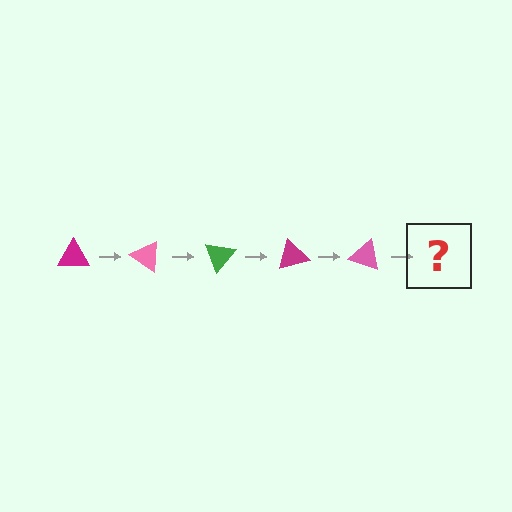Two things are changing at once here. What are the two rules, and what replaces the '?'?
The two rules are that it rotates 35 degrees each step and the color cycles through magenta, pink, and green. The '?' should be a green triangle, rotated 175 degrees from the start.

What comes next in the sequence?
The next element should be a green triangle, rotated 175 degrees from the start.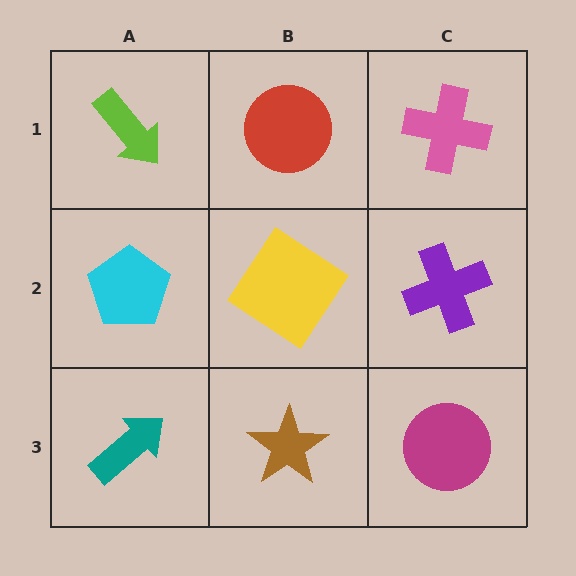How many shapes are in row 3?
3 shapes.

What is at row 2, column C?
A purple cross.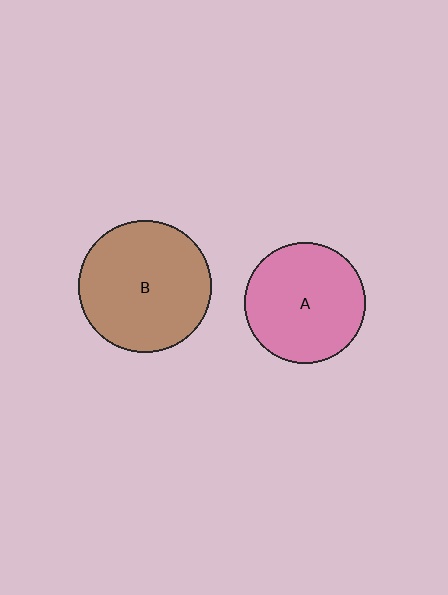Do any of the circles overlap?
No, none of the circles overlap.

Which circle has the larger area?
Circle B (brown).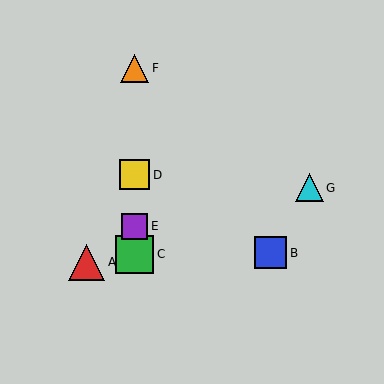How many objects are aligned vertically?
4 objects (C, D, E, F) are aligned vertically.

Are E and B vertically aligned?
No, E is at x≈135 and B is at x≈271.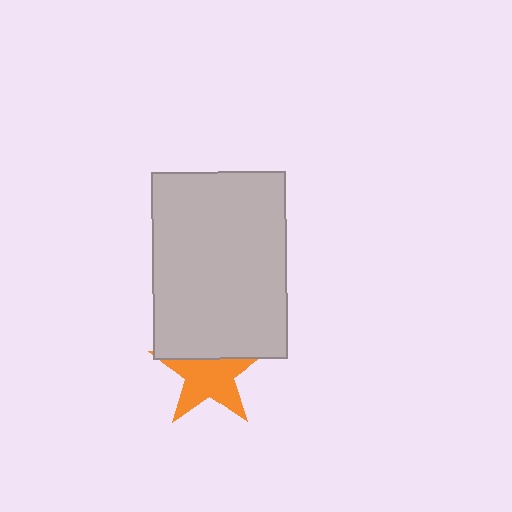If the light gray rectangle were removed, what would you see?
You would see the complete orange star.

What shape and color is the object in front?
The object in front is a light gray rectangle.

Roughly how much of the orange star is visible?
About half of it is visible (roughly 64%).